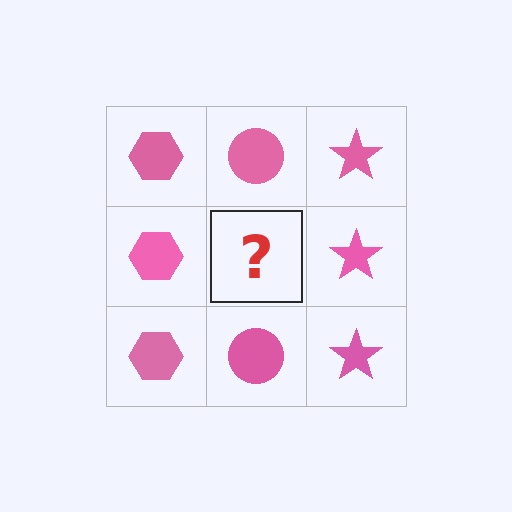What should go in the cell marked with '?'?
The missing cell should contain a pink circle.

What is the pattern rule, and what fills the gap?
The rule is that each column has a consistent shape. The gap should be filled with a pink circle.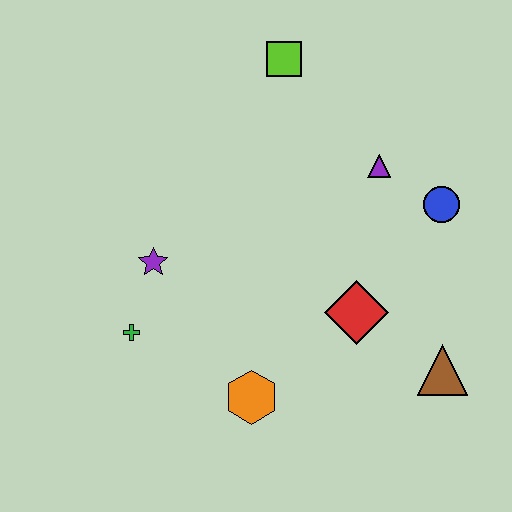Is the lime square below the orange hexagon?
No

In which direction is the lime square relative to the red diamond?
The lime square is above the red diamond.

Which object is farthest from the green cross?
The blue circle is farthest from the green cross.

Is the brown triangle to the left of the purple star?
No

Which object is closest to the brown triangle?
The red diamond is closest to the brown triangle.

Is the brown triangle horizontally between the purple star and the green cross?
No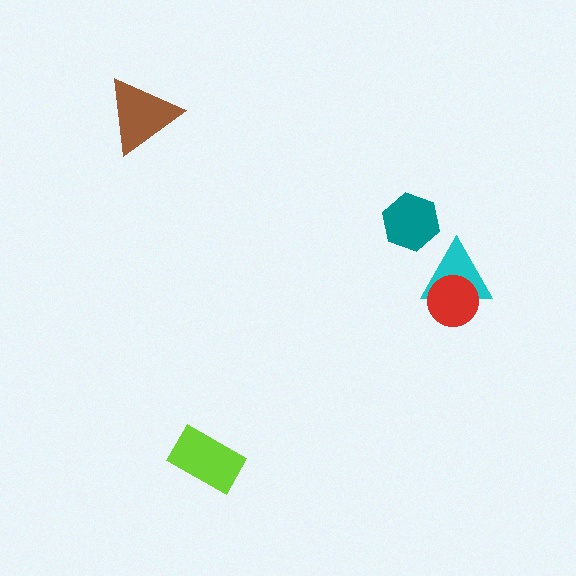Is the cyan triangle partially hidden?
Yes, it is partially covered by another shape.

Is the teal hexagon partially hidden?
No, no other shape covers it.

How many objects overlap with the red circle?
1 object overlaps with the red circle.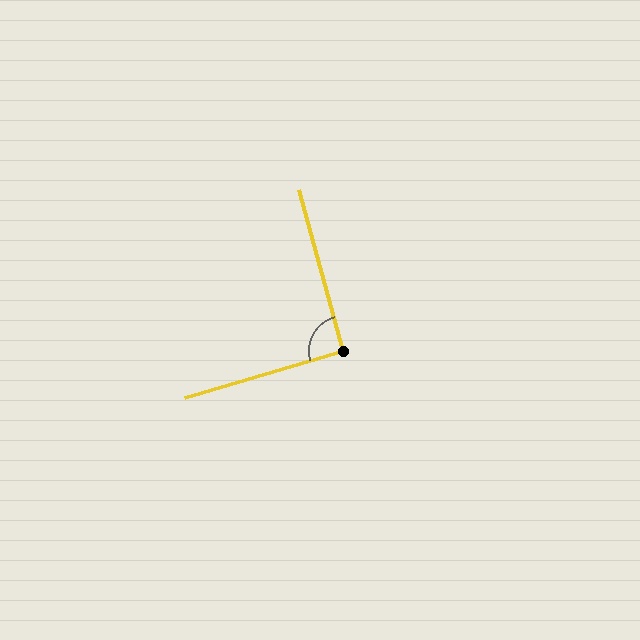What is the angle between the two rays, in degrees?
Approximately 91 degrees.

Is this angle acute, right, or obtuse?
It is approximately a right angle.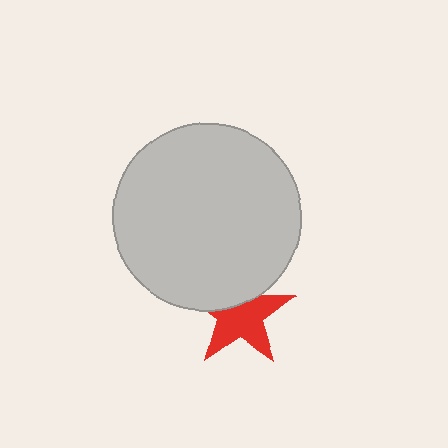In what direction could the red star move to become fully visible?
The red star could move down. That would shift it out from behind the light gray circle entirely.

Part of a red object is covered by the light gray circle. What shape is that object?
It is a star.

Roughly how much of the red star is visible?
Most of it is visible (roughly 65%).